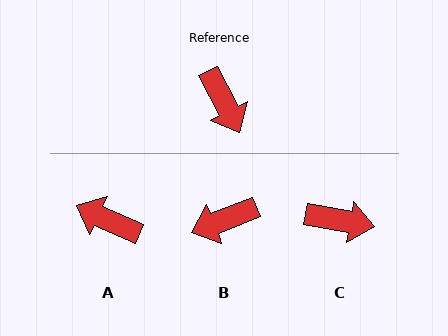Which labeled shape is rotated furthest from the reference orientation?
A, about 142 degrees away.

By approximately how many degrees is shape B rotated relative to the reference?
Approximately 96 degrees clockwise.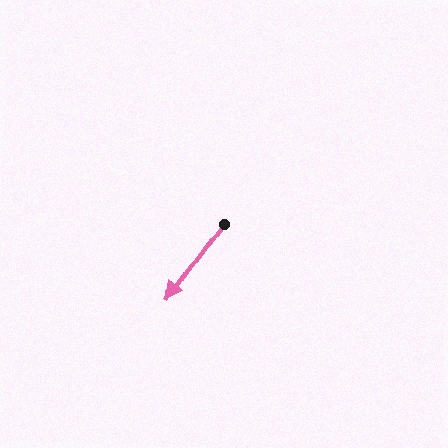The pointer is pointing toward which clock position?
Roughly 7 o'clock.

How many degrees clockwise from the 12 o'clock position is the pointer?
Approximately 216 degrees.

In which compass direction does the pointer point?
Southwest.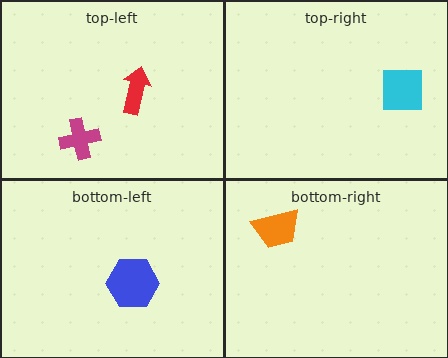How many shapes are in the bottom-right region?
1.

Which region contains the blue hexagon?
The bottom-left region.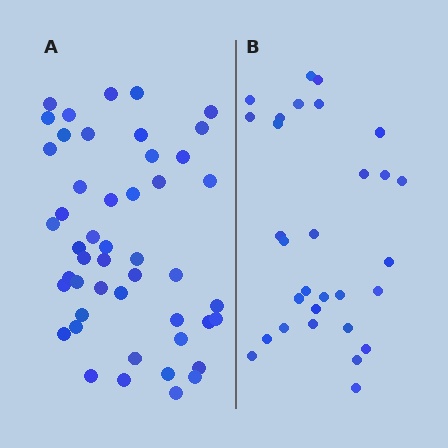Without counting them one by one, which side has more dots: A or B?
Region A (the left region) has more dots.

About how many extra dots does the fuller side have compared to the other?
Region A has approximately 20 more dots than region B.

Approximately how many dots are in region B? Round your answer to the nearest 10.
About 30 dots.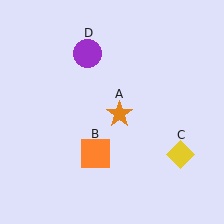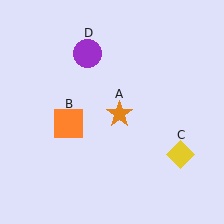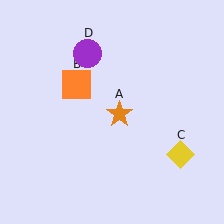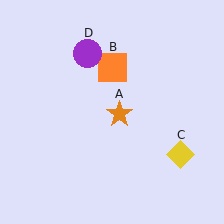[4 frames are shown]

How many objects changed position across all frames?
1 object changed position: orange square (object B).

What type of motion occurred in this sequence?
The orange square (object B) rotated clockwise around the center of the scene.